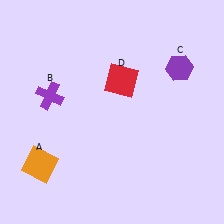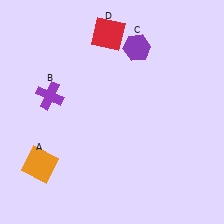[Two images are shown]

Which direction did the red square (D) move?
The red square (D) moved up.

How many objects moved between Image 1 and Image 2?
2 objects moved between the two images.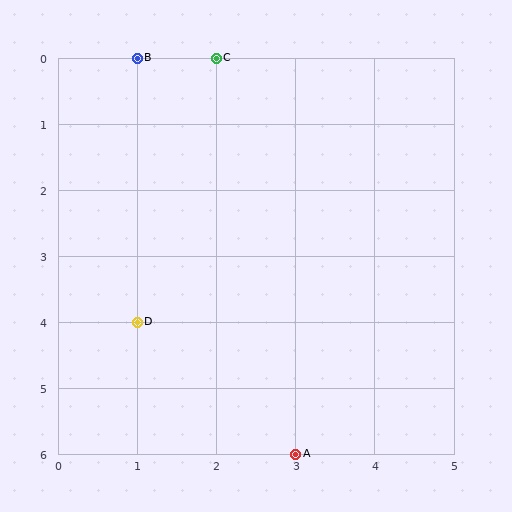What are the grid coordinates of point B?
Point B is at grid coordinates (1, 0).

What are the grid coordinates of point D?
Point D is at grid coordinates (1, 4).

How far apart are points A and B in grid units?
Points A and B are 2 columns and 6 rows apart (about 6.3 grid units diagonally).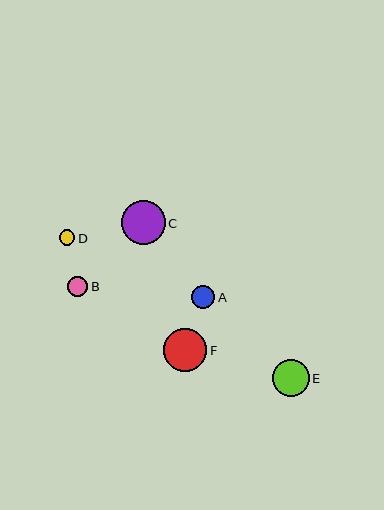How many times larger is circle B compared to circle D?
Circle B is approximately 1.3 times the size of circle D.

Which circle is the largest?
Circle C is the largest with a size of approximately 44 pixels.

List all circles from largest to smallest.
From largest to smallest: C, F, E, A, B, D.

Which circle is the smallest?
Circle D is the smallest with a size of approximately 16 pixels.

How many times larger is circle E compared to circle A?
Circle E is approximately 1.6 times the size of circle A.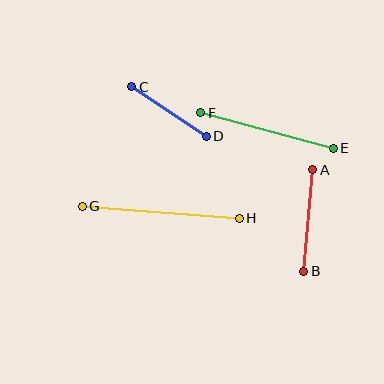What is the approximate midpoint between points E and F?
The midpoint is at approximately (267, 130) pixels.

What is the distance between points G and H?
The distance is approximately 157 pixels.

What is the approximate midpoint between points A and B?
The midpoint is at approximately (308, 221) pixels.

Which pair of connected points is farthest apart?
Points G and H are farthest apart.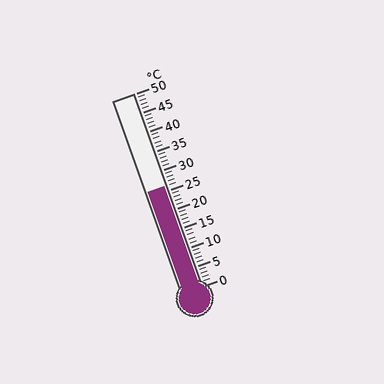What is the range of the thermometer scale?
The thermometer scale ranges from 0°C to 50°C.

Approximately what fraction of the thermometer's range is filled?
The thermometer is filled to approximately 50% of its range.